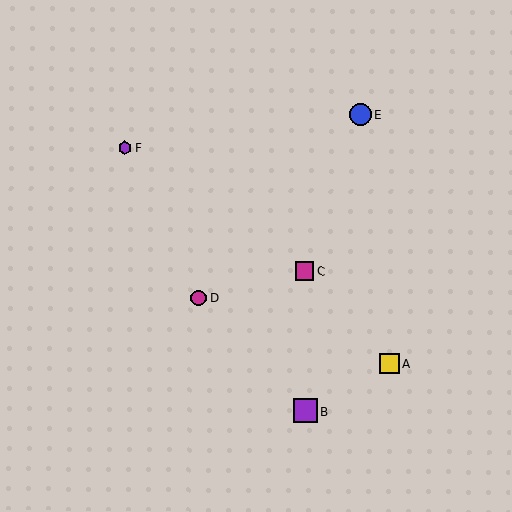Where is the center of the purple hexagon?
The center of the purple hexagon is at (125, 148).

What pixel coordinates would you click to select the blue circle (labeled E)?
Click at (360, 115) to select the blue circle E.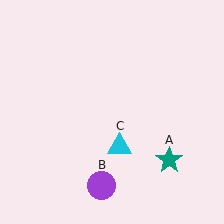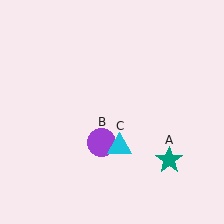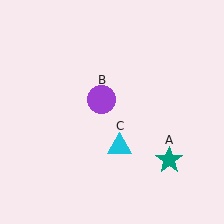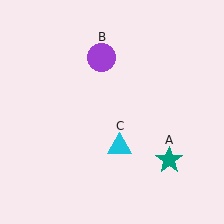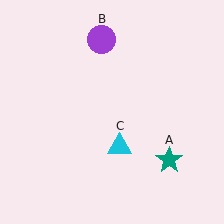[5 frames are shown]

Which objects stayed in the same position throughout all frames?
Teal star (object A) and cyan triangle (object C) remained stationary.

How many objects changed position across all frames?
1 object changed position: purple circle (object B).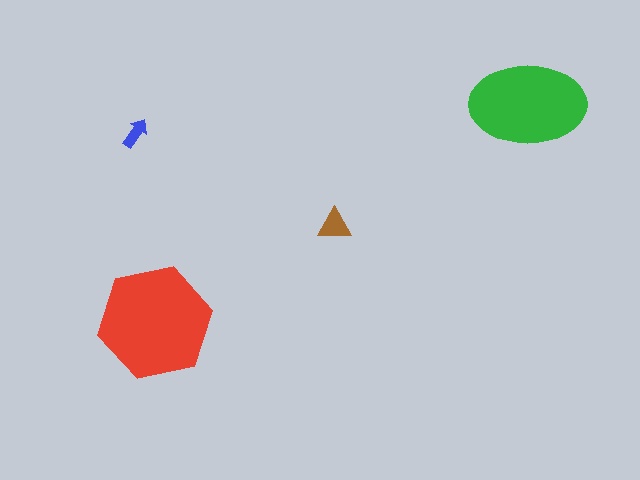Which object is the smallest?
The blue arrow.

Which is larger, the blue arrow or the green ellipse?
The green ellipse.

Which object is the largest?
The red hexagon.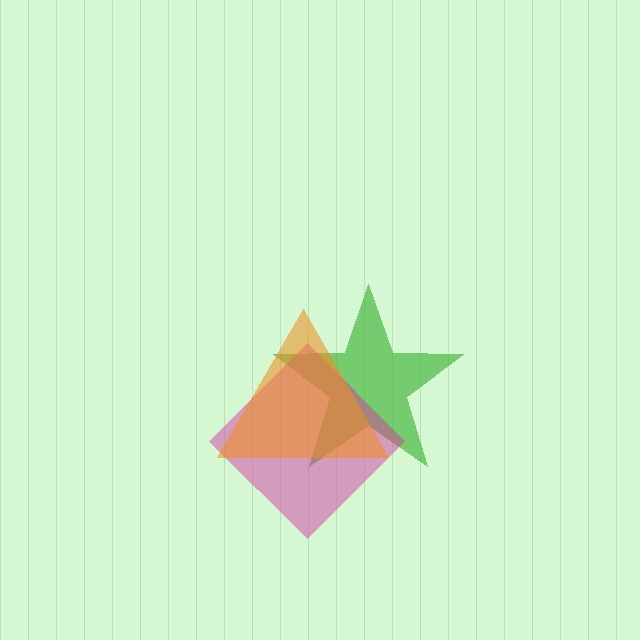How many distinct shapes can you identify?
There are 3 distinct shapes: a green star, a magenta diamond, an orange triangle.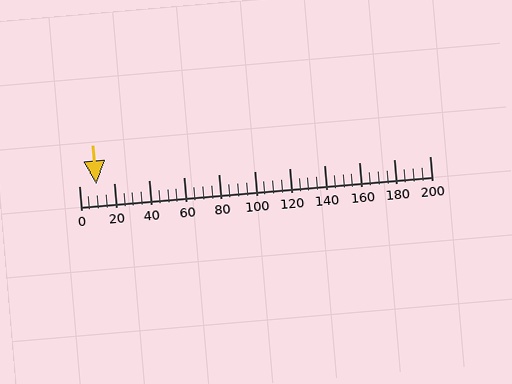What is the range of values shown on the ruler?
The ruler shows values from 0 to 200.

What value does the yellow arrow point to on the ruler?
The yellow arrow points to approximately 10.